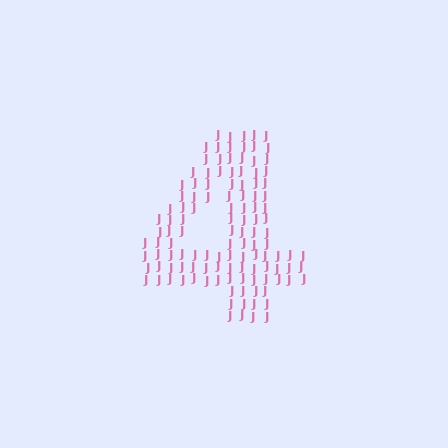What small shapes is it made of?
It is made of small letter J's.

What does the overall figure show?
The overall figure shows the digit 4.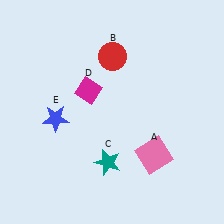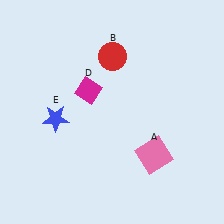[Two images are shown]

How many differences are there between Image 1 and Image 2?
There is 1 difference between the two images.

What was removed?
The teal star (C) was removed in Image 2.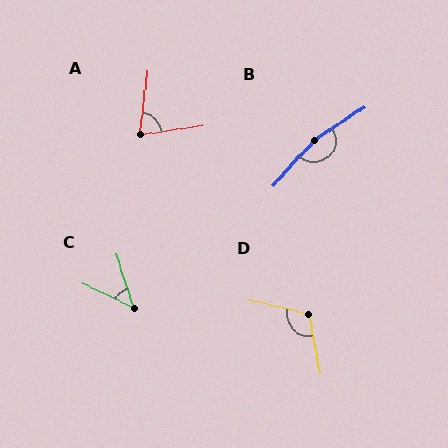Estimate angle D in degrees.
Approximately 114 degrees.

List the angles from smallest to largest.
C (47°), A (75°), D (114°), B (166°).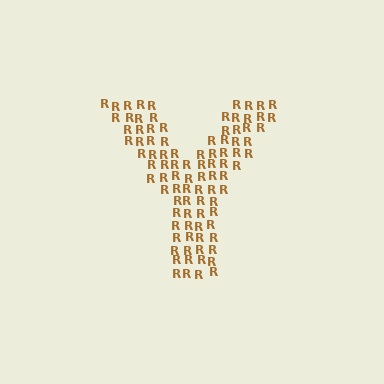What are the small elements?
The small elements are letter R's.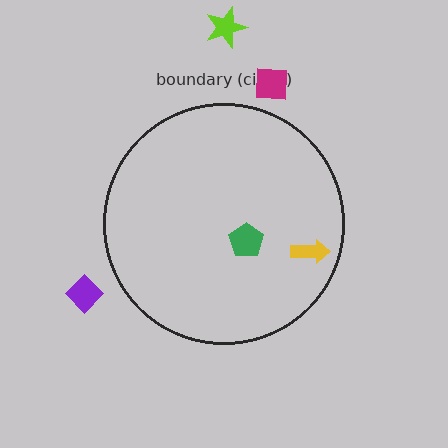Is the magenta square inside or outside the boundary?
Outside.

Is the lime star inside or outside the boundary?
Outside.